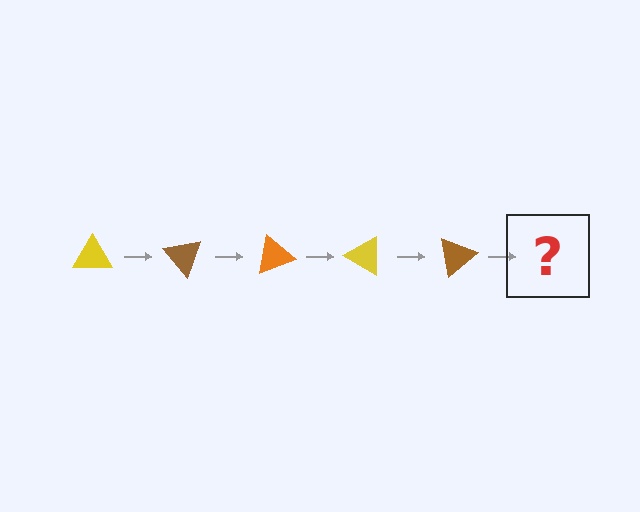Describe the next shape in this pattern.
It should be an orange triangle, rotated 250 degrees from the start.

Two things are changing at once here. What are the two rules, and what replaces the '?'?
The two rules are that it rotates 50 degrees each step and the color cycles through yellow, brown, and orange. The '?' should be an orange triangle, rotated 250 degrees from the start.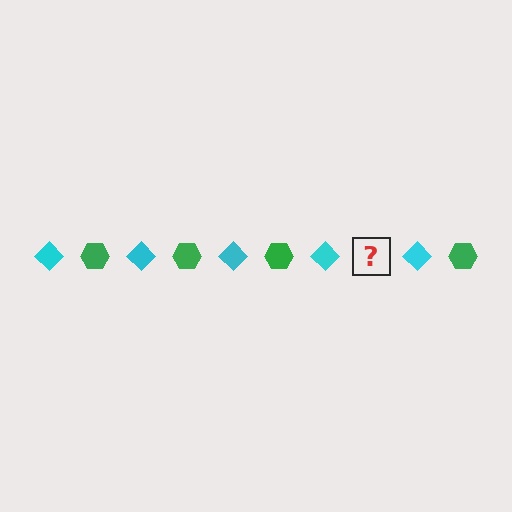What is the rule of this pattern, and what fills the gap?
The rule is that the pattern alternates between cyan diamond and green hexagon. The gap should be filled with a green hexagon.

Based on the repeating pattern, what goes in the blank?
The blank should be a green hexagon.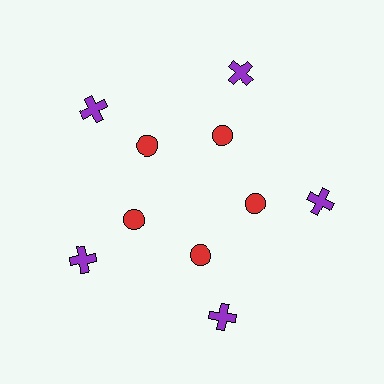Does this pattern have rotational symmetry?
Yes, this pattern has 5-fold rotational symmetry. It looks the same after rotating 72 degrees around the center.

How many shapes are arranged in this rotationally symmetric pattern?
There are 10 shapes, arranged in 5 groups of 2.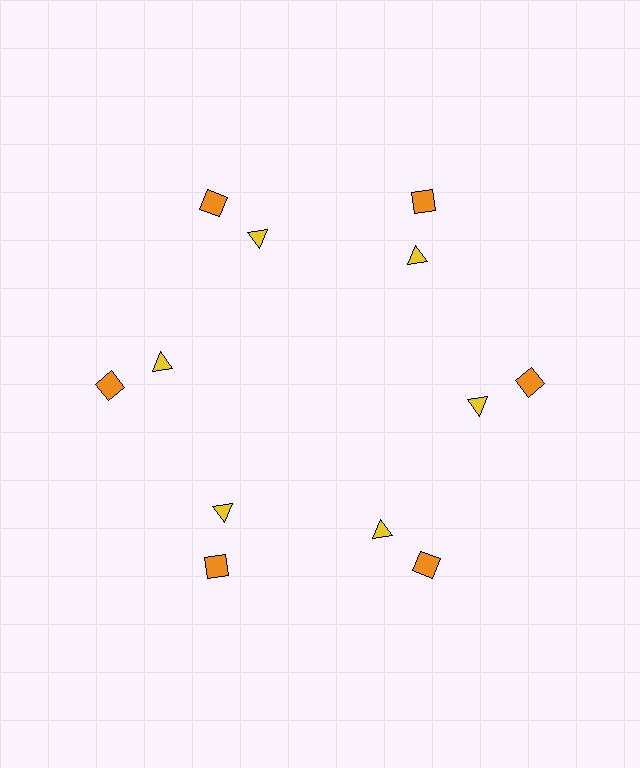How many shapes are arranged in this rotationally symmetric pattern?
There are 12 shapes, arranged in 6 groups of 2.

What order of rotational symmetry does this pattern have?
This pattern has 6-fold rotational symmetry.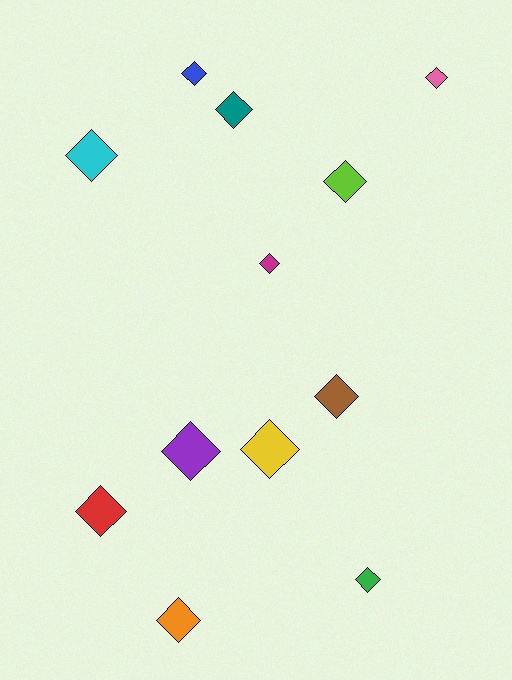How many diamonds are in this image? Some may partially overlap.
There are 12 diamonds.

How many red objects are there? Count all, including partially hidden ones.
There is 1 red object.